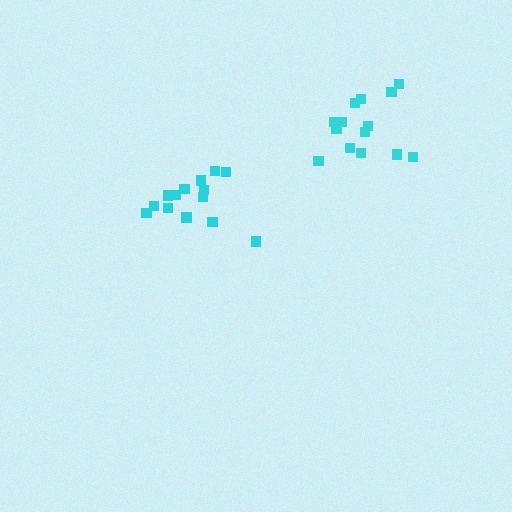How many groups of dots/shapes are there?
There are 2 groups.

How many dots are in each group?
Group 1: 14 dots, Group 2: 14 dots (28 total).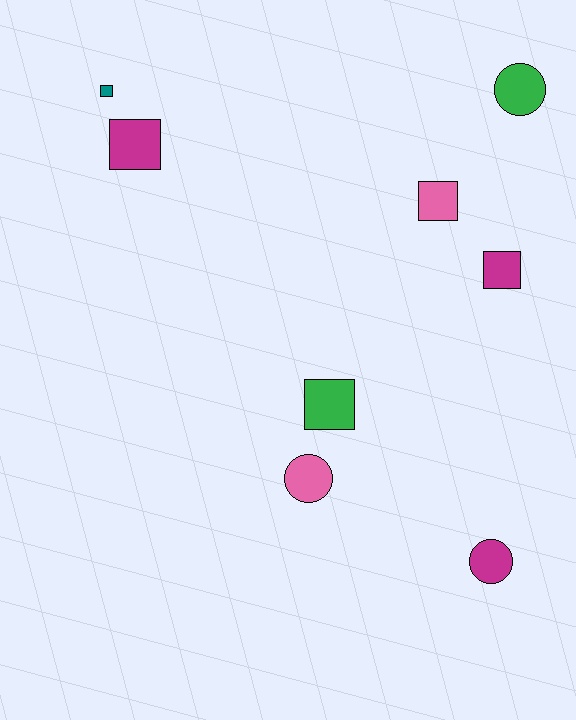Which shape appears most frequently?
Square, with 5 objects.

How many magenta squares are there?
There are 2 magenta squares.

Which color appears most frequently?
Magenta, with 3 objects.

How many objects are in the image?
There are 8 objects.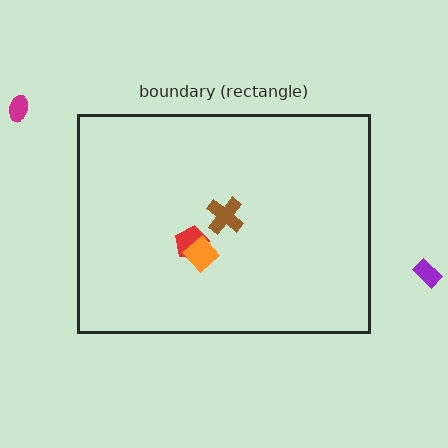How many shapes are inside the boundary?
3 inside, 2 outside.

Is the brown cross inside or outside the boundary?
Inside.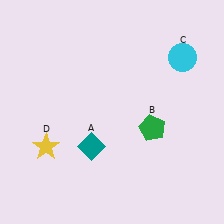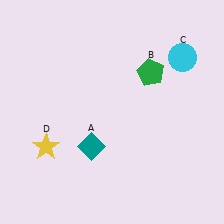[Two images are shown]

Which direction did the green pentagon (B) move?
The green pentagon (B) moved up.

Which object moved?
The green pentagon (B) moved up.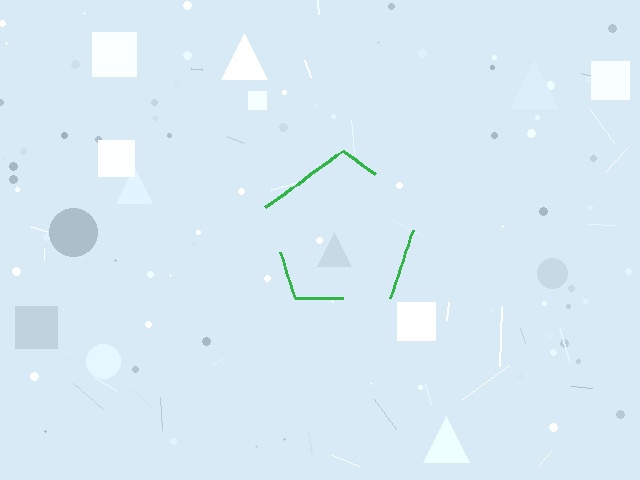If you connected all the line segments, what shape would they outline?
They would outline a pentagon.